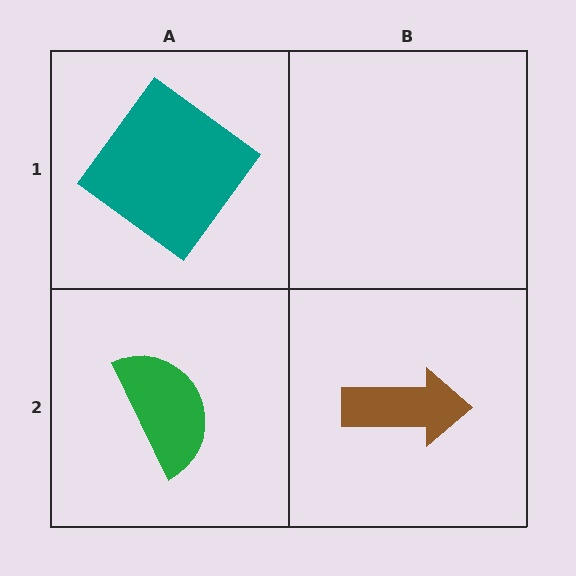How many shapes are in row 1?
1 shape.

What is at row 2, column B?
A brown arrow.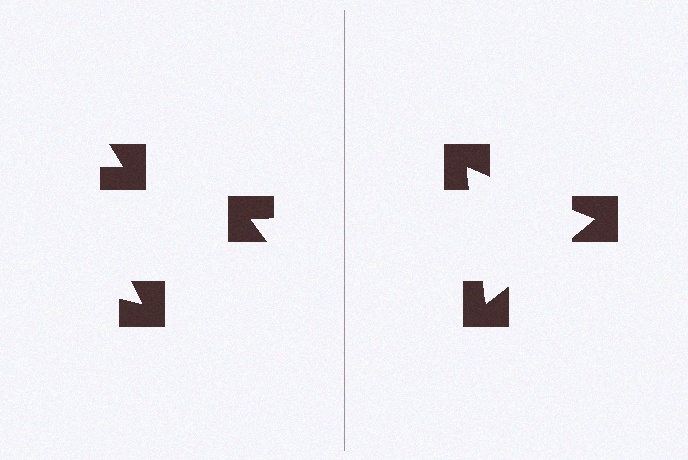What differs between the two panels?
The notched squares are positioned identically on both sides; only the wedge orientations differ. On the right they align to a triangle; on the left they are misaligned.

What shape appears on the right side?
An illusory triangle.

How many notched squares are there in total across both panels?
6 — 3 on each side.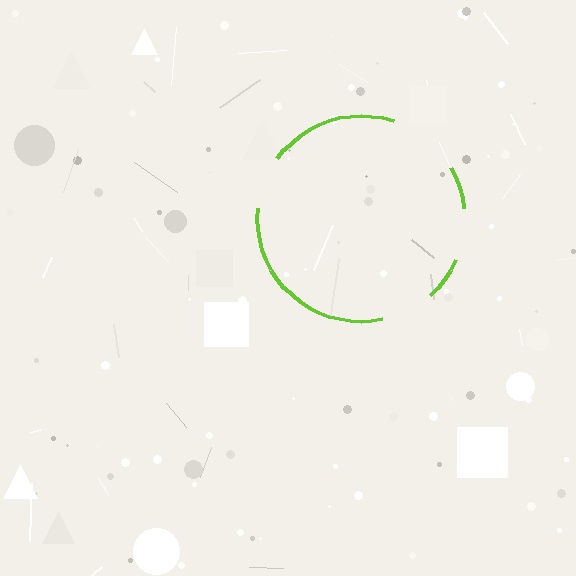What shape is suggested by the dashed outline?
The dashed outline suggests a circle.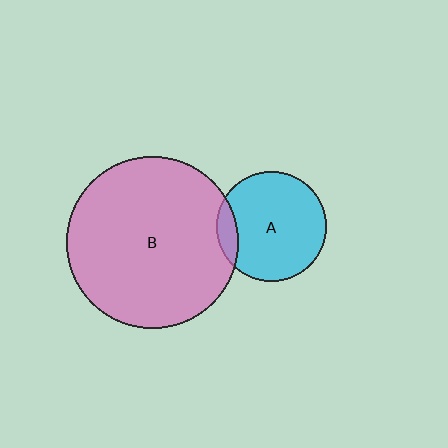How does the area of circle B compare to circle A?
Approximately 2.4 times.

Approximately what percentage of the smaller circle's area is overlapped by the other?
Approximately 10%.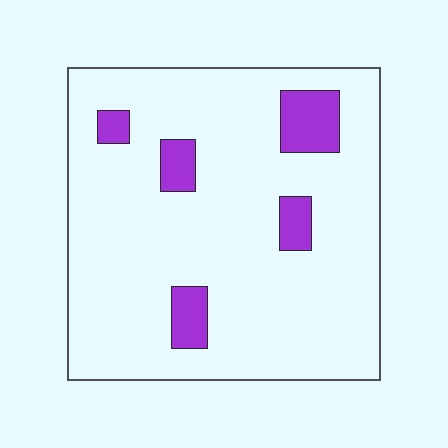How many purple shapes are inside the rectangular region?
5.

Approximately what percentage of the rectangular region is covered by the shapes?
Approximately 10%.